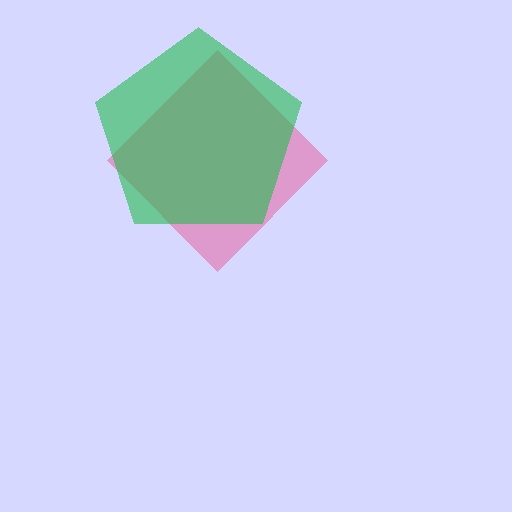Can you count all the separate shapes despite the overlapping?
Yes, there are 2 separate shapes.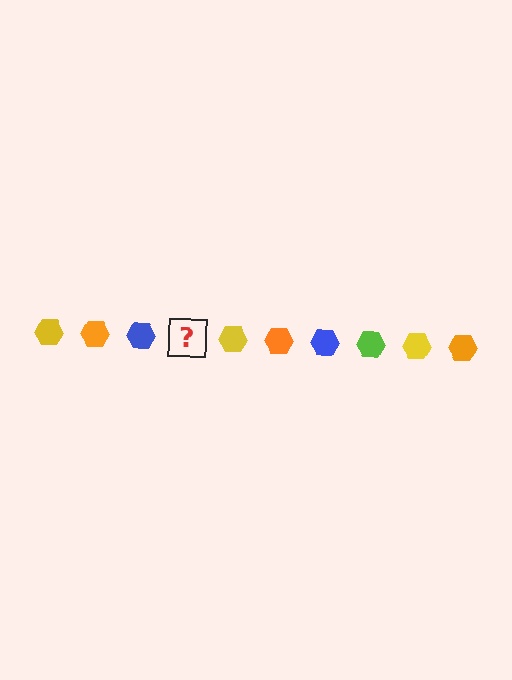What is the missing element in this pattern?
The missing element is a lime hexagon.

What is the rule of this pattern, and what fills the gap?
The rule is that the pattern cycles through yellow, orange, blue, lime hexagons. The gap should be filled with a lime hexagon.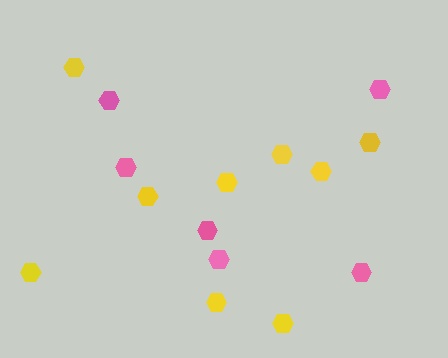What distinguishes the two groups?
There are 2 groups: one group of pink hexagons (6) and one group of yellow hexagons (9).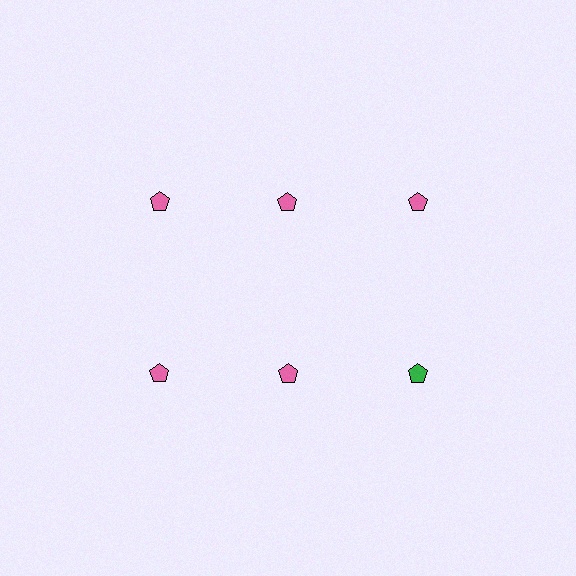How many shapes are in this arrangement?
There are 6 shapes arranged in a grid pattern.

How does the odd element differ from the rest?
It has a different color: green instead of pink.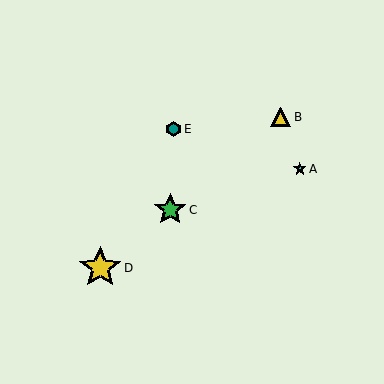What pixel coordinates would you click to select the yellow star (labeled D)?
Click at (100, 268) to select the yellow star D.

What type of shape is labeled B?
Shape B is a yellow triangle.